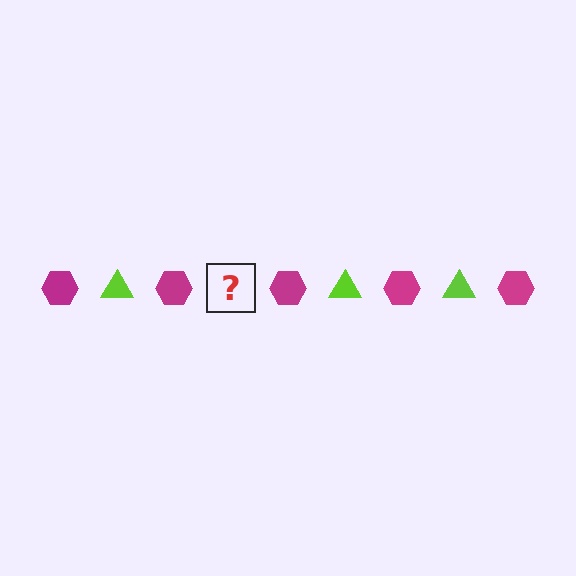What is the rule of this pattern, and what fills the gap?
The rule is that the pattern alternates between magenta hexagon and lime triangle. The gap should be filled with a lime triangle.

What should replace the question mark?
The question mark should be replaced with a lime triangle.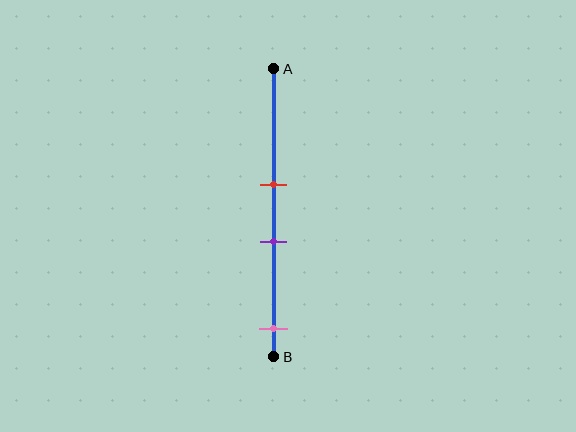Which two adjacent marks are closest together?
The red and purple marks are the closest adjacent pair.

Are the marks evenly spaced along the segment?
No, the marks are not evenly spaced.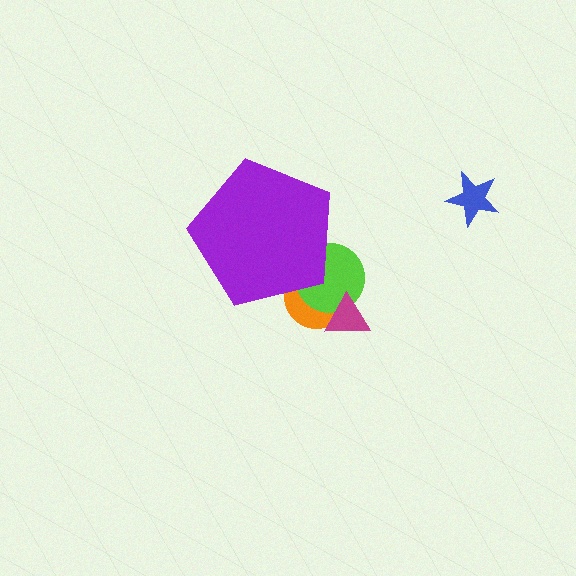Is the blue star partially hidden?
No, the blue star is fully visible.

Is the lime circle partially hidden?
Yes, the lime circle is partially hidden behind the purple pentagon.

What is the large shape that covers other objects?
A purple pentagon.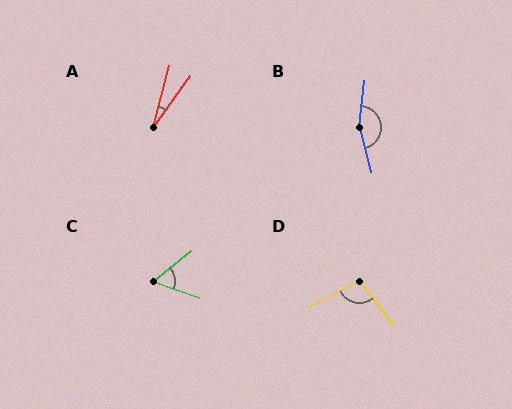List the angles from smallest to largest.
A (22°), C (58°), D (100°), B (159°).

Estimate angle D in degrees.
Approximately 100 degrees.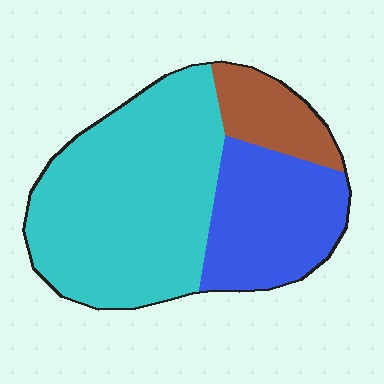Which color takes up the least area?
Brown, at roughly 15%.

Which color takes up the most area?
Cyan, at roughly 60%.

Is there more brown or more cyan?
Cyan.